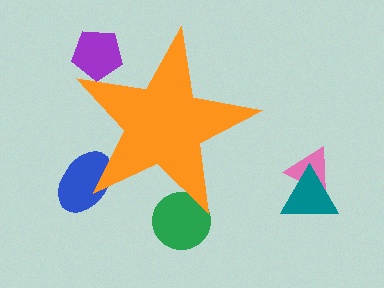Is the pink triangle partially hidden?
No, the pink triangle is fully visible.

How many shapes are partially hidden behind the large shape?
3 shapes are partially hidden.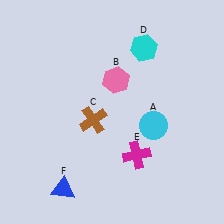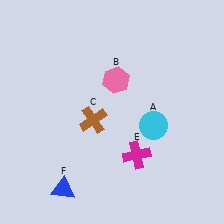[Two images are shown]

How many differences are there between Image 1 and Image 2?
There is 1 difference between the two images.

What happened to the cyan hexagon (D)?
The cyan hexagon (D) was removed in Image 2. It was in the top-right area of Image 1.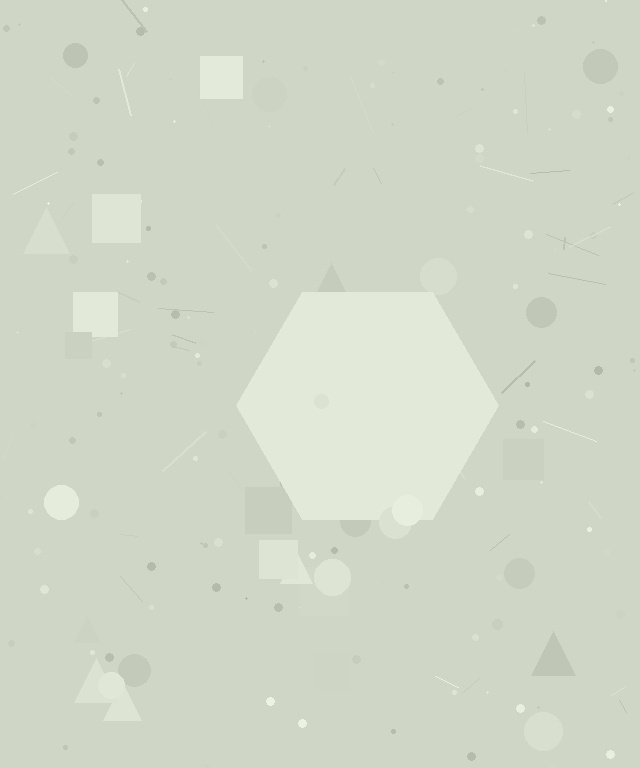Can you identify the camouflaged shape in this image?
The camouflaged shape is a hexagon.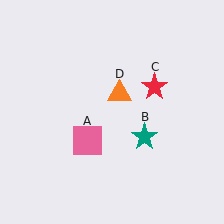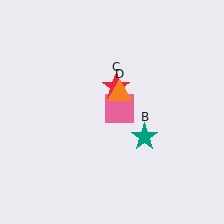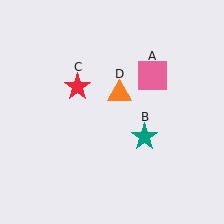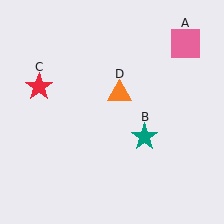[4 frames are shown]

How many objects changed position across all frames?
2 objects changed position: pink square (object A), red star (object C).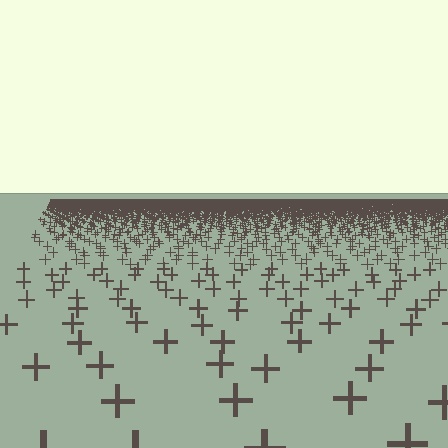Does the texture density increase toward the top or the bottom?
Density increases toward the top.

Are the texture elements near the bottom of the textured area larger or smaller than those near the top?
Larger. Near the bottom, elements are closer to the viewer and appear at a bigger on-screen size.